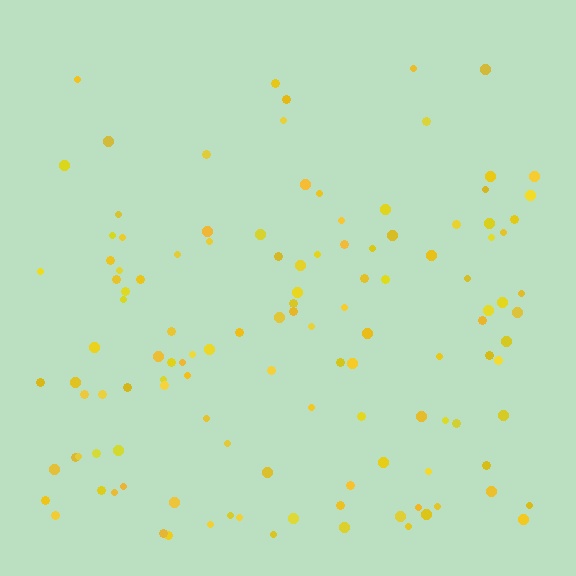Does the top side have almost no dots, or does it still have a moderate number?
Still a moderate number, just noticeably fewer than the bottom.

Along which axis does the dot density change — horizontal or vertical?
Vertical.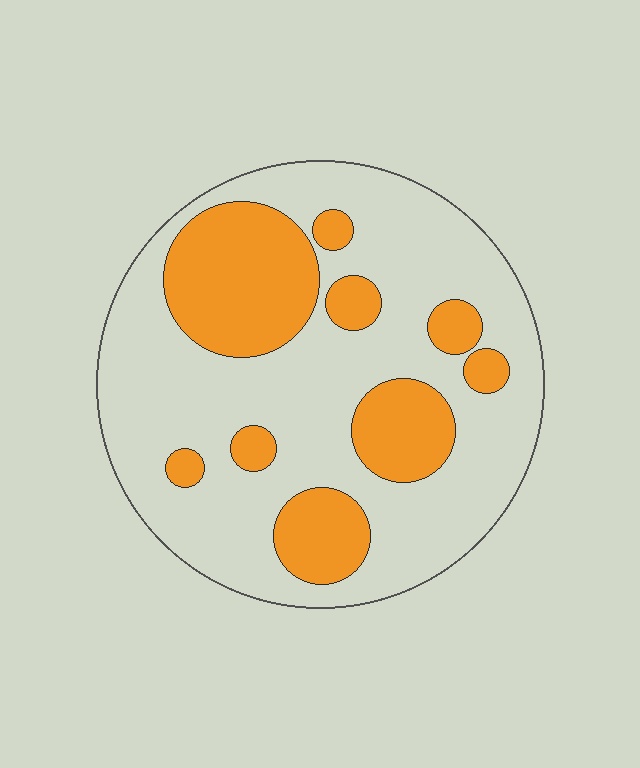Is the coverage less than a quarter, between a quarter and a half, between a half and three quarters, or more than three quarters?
Between a quarter and a half.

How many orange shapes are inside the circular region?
9.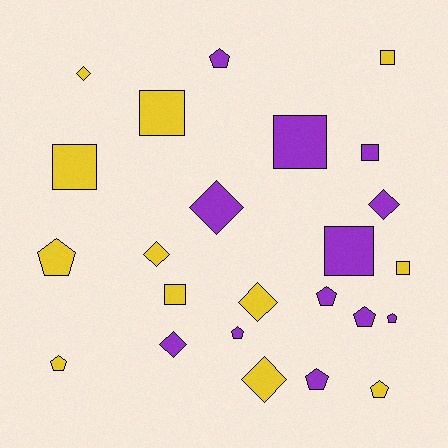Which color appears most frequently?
Yellow, with 12 objects.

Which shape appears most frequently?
Pentagon, with 9 objects.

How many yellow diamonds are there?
There are 4 yellow diamonds.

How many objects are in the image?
There are 24 objects.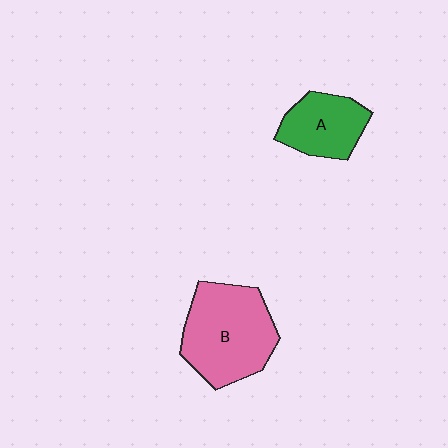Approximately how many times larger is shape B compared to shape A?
Approximately 1.7 times.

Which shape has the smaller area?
Shape A (green).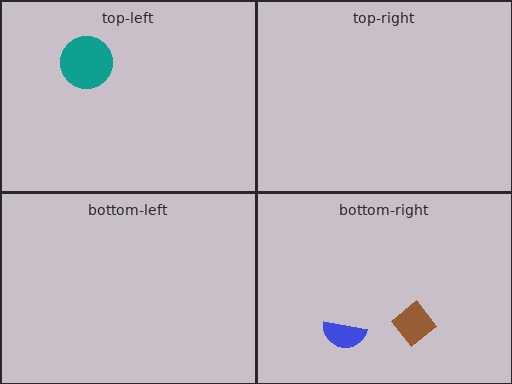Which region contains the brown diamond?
The bottom-right region.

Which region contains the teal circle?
The top-left region.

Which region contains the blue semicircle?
The bottom-right region.